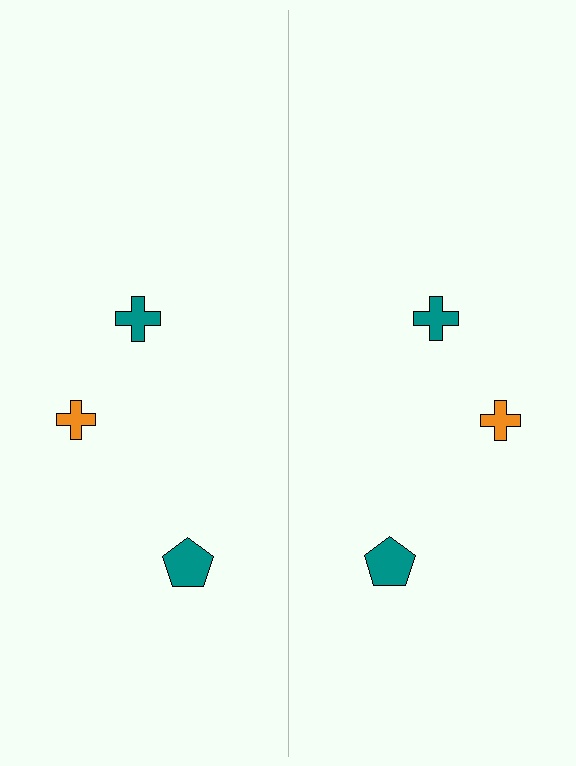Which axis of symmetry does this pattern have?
The pattern has a vertical axis of symmetry running through the center of the image.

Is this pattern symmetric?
Yes, this pattern has bilateral (reflection) symmetry.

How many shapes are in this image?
There are 6 shapes in this image.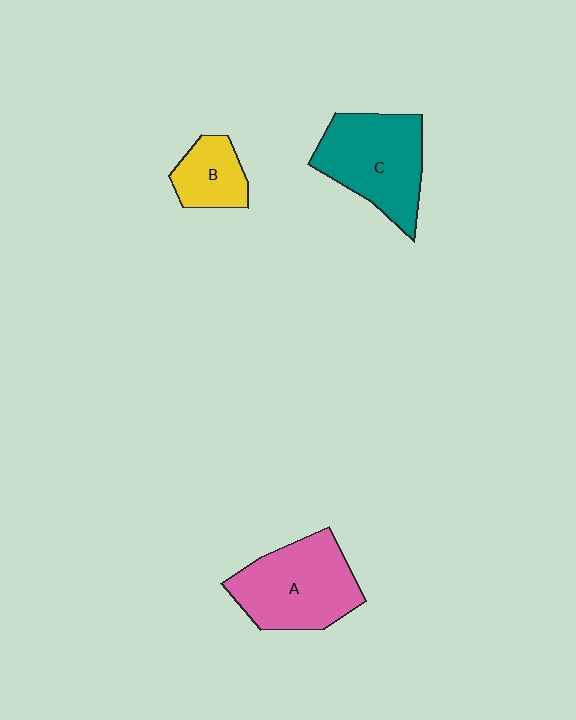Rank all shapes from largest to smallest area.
From largest to smallest: A (pink), C (teal), B (yellow).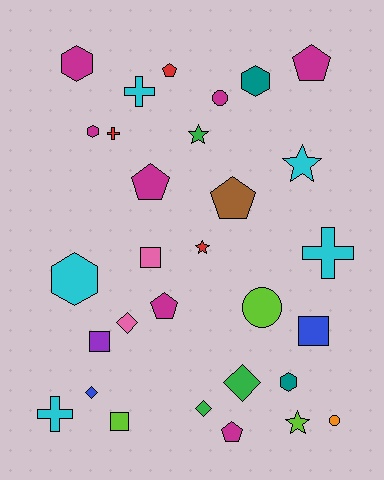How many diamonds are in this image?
There are 4 diamonds.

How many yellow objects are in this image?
There are no yellow objects.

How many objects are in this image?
There are 30 objects.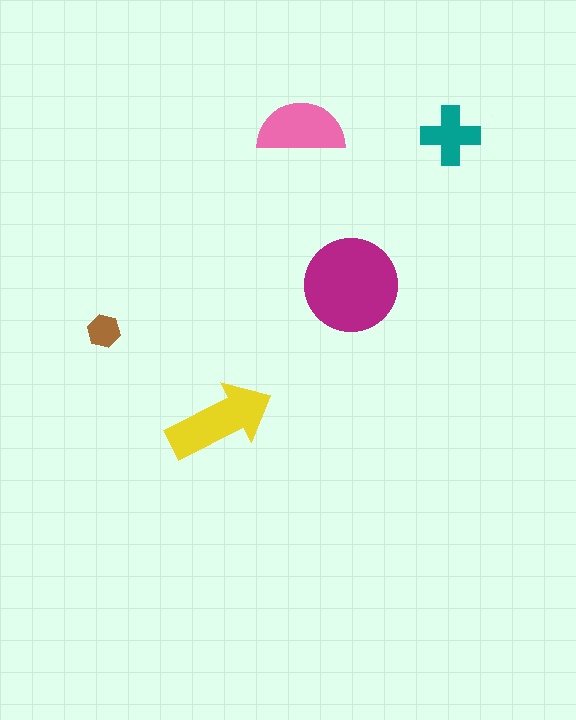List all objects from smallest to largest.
The brown hexagon, the teal cross, the pink semicircle, the yellow arrow, the magenta circle.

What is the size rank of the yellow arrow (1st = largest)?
2nd.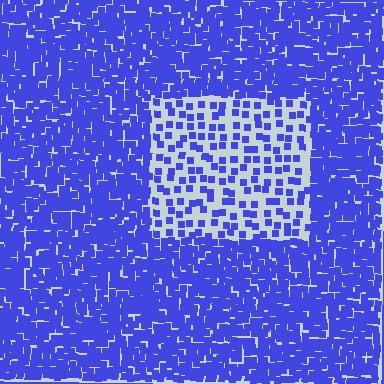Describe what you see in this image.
The image contains small blue elements arranged at two different densities. A rectangle-shaped region is visible where the elements are less densely packed than the surrounding area.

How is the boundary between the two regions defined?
The boundary is defined by a change in element density (approximately 2.8x ratio). All elements are the same color, size, and shape.